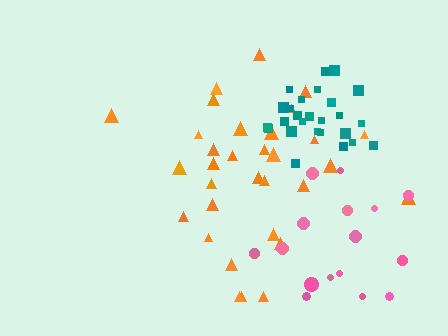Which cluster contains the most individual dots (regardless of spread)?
Orange (32).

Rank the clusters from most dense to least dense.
teal, orange, pink.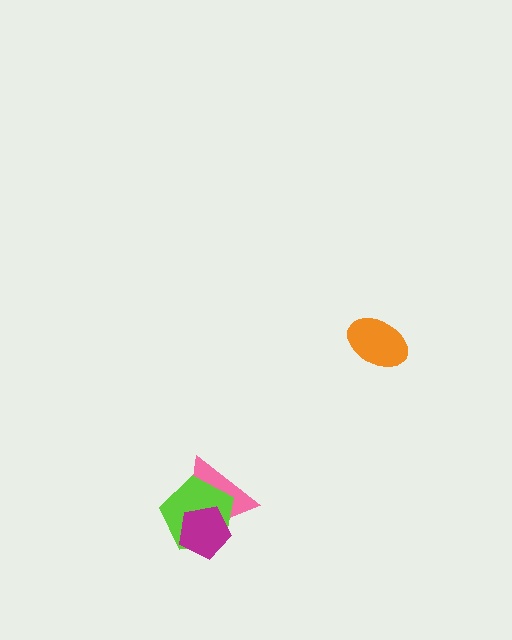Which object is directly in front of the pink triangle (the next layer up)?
The lime pentagon is directly in front of the pink triangle.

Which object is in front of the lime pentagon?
The magenta pentagon is in front of the lime pentagon.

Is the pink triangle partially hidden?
Yes, it is partially covered by another shape.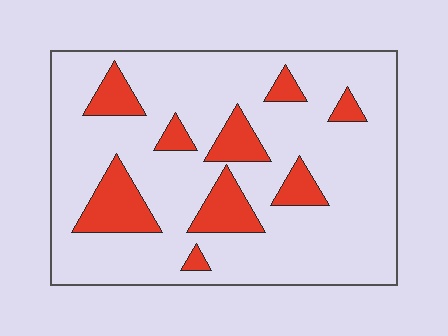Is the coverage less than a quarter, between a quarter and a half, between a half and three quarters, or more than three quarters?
Less than a quarter.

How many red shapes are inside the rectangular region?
9.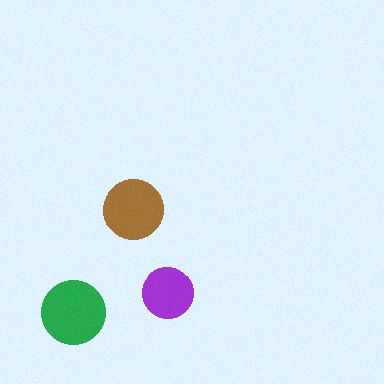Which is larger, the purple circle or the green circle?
The green one.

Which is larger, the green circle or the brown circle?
The green one.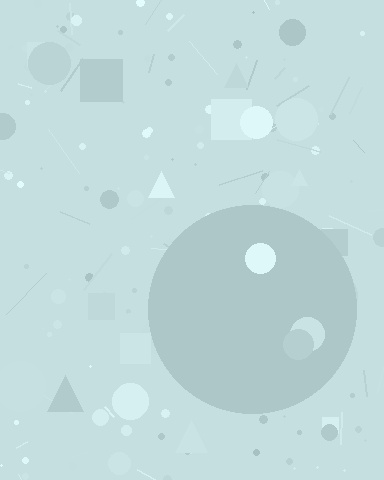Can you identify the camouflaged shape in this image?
The camouflaged shape is a circle.